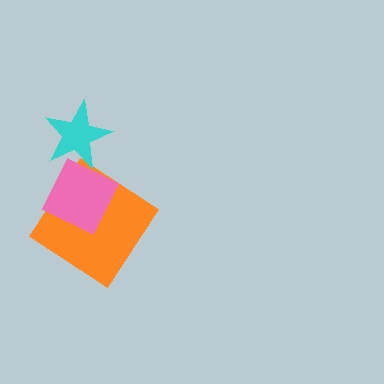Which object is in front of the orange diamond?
The pink diamond is in front of the orange diamond.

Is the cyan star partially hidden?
No, no other shape covers it.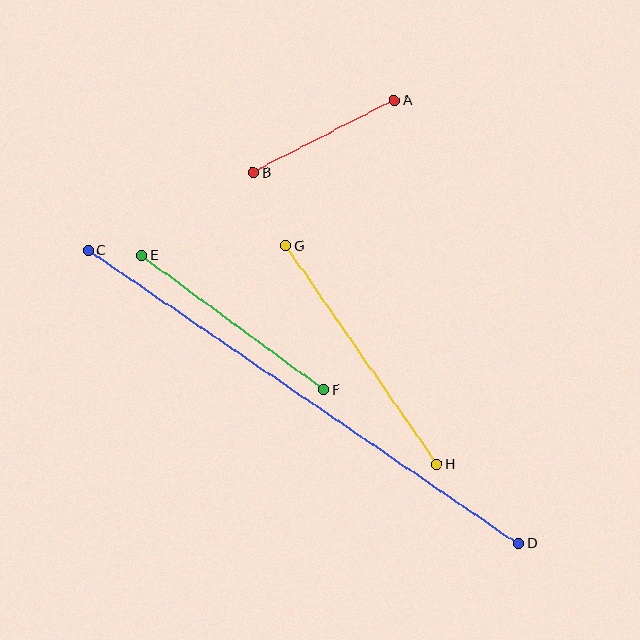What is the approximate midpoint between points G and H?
The midpoint is at approximately (361, 355) pixels.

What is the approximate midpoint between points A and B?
The midpoint is at approximately (324, 137) pixels.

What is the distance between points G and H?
The distance is approximately 266 pixels.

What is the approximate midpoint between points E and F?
The midpoint is at approximately (233, 323) pixels.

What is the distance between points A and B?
The distance is approximately 158 pixels.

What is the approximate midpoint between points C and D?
The midpoint is at approximately (303, 397) pixels.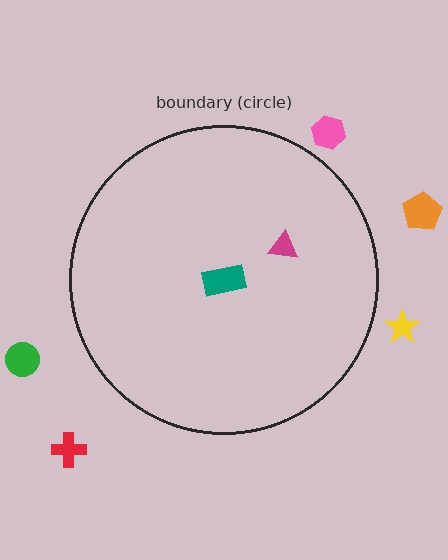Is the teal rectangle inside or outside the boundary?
Inside.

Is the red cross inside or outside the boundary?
Outside.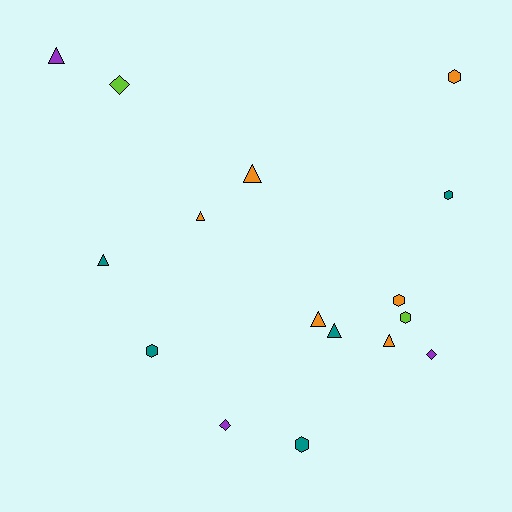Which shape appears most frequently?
Triangle, with 7 objects.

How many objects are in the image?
There are 16 objects.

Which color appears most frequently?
Orange, with 6 objects.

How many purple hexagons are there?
There are no purple hexagons.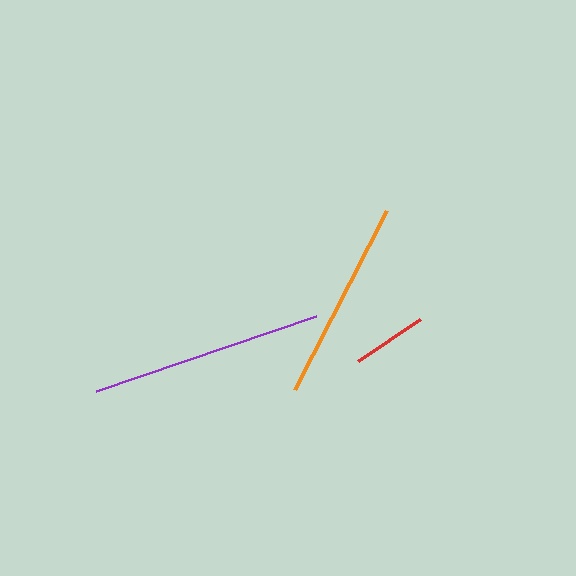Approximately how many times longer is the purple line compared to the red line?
The purple line is approximately 3.1 times the length of the red line.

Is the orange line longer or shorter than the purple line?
The purple line is longer than the orange line.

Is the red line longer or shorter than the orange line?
The orange line is longer than the red line.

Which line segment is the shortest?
The red line is the shortest at approximately 75 pixels.